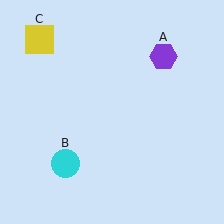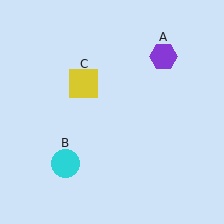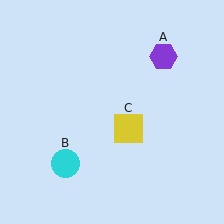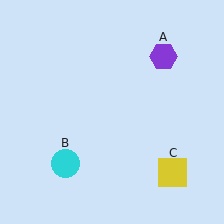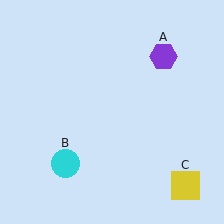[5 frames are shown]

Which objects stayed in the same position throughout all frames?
Purple hexagon (object A) and cyan circle (object B) remained stationary.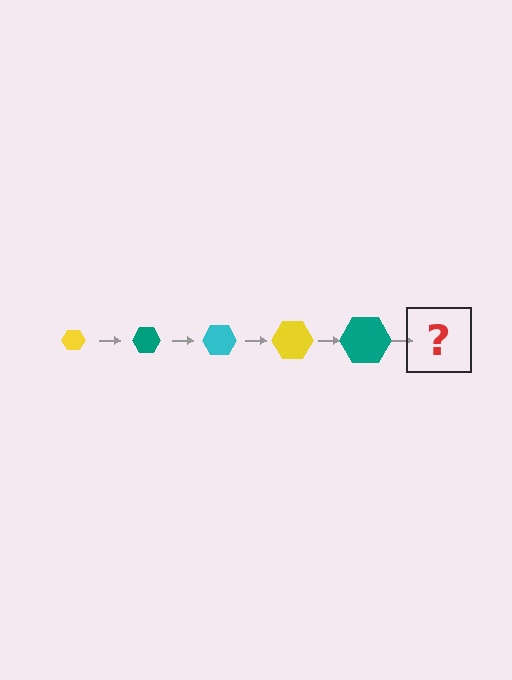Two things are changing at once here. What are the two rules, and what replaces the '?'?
The two rules are that the hexagon grows larger each step and the color cycles through yellow, teal, and cyan. The '?' should be a cyan hexagon, larger than the previous one.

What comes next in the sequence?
The next element should be a cyan hexagon, larger than the previous one.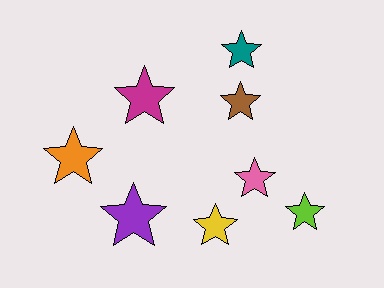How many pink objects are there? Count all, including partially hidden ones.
There is 1 pink object.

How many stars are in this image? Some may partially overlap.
There are 8 stars.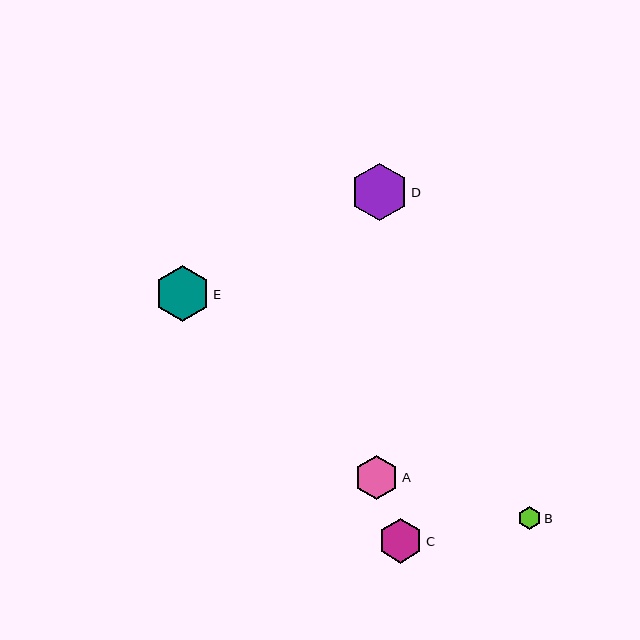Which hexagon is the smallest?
Hexagon B is the smallest with a size of approximately 23 pixels.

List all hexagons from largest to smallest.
From largest to smallest: D, E, C, A, B.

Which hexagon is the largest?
Hexagon D is the largest with a size of approximately 57 pixels.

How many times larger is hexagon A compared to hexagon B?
Hexagon A is approximately 1.9 times the size of hexagon B.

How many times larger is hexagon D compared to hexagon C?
Hexagon D is approximately 1.3 times the size of hexagon C.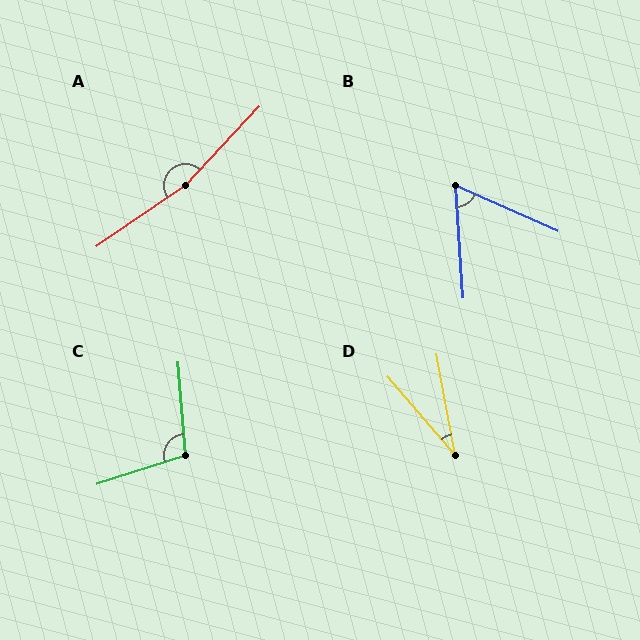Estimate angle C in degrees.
Approximately 103 degrees.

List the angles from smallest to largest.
D (30°), B (62°), C (103°), A (168°).